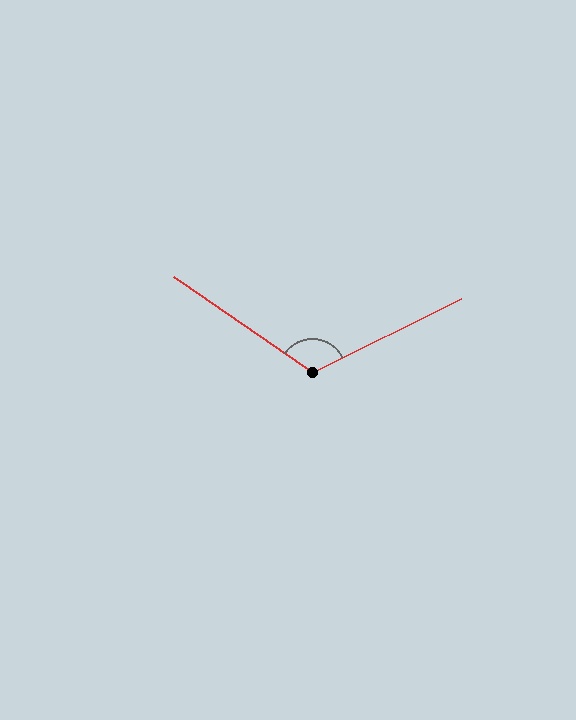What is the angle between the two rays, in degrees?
Approximately 119 degrees.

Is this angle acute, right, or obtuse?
It is obtuse.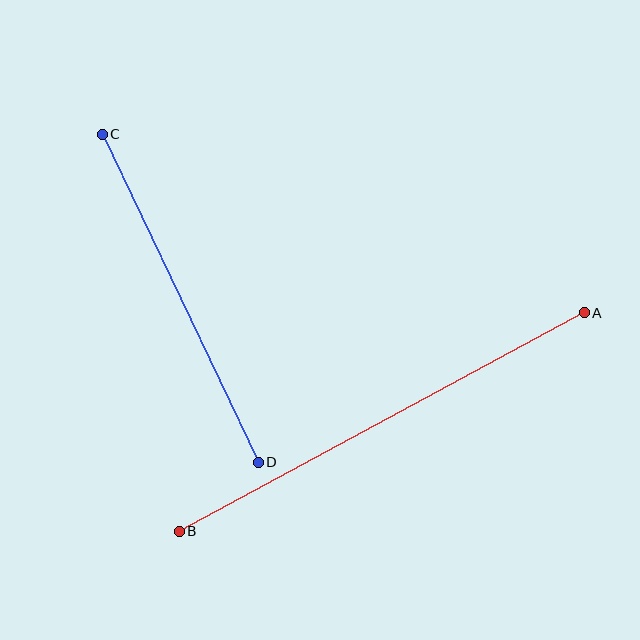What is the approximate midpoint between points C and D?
The midpoint is at approximately (180, 298) pixels.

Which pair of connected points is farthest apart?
Points A and B are farthest apart.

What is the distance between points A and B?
The distance is approximately 460 pixels.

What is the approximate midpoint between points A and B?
The midpoint is at approximately (382, 422) pixels.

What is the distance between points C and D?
The distance is approximately 364 pixels.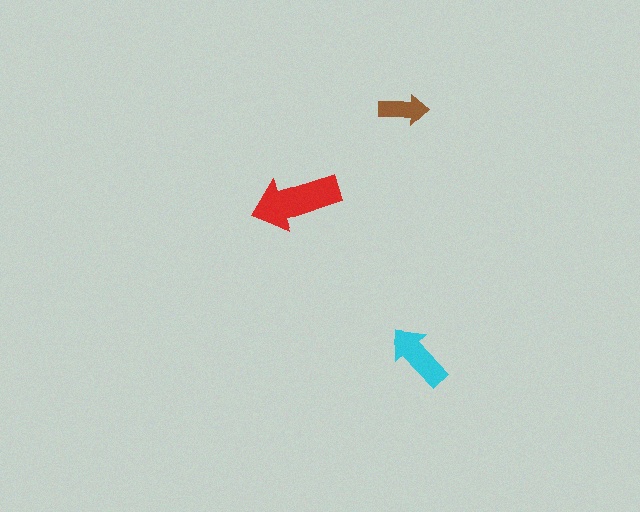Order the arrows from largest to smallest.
the red one, the cyan one, the brown one.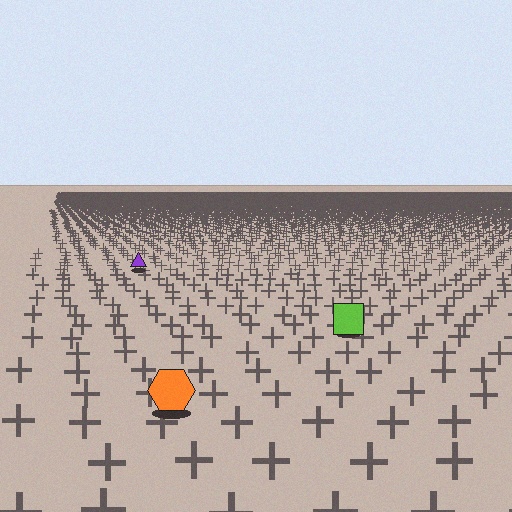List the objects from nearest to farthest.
From nearest to farthest: the orange hexagon, the lime square, the purple triangle.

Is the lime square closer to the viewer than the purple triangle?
Yes. The lime square is closer — you can tell from the texture gradient: the ground texture is coarser near it.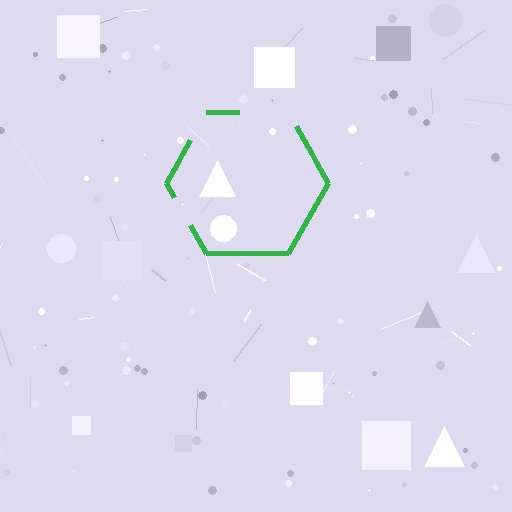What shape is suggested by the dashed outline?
The dashed outline suggests a hexagon.